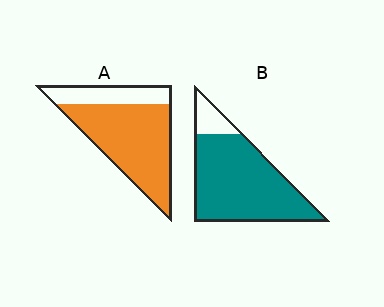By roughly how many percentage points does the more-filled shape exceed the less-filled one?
By roughly 15 percentage points (B over A).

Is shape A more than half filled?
Yes.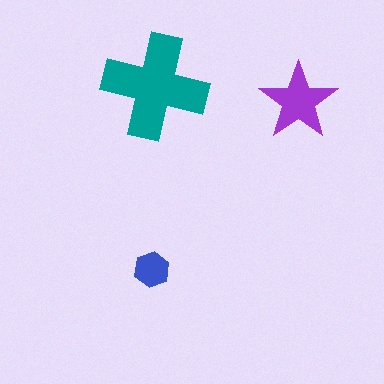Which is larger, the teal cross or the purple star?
The teal cross.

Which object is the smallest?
The blue hexagon.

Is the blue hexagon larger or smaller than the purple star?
Smaller.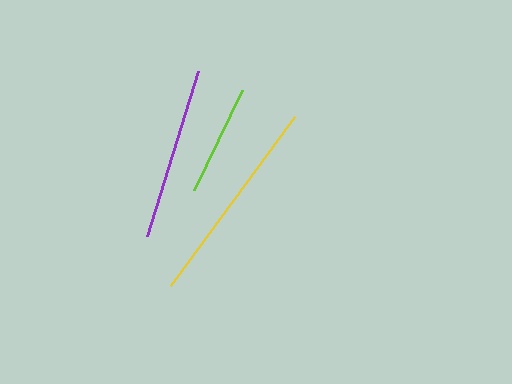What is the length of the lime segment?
The lime segment is approximately 111 pixels long.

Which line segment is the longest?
The yellow line is the longest at approximately 210 pixels.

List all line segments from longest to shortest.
From longest to shortest: yellow, purple, lime.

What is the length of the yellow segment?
The yellow segment is approximately 210 pixels long.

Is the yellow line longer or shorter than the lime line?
The yellow line is longer than the lime line.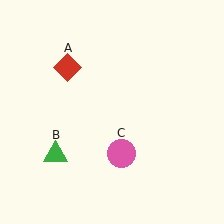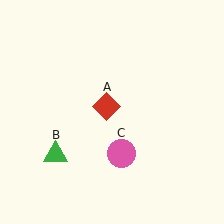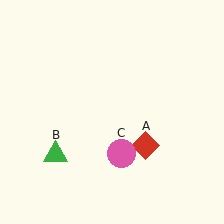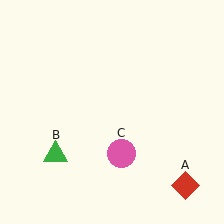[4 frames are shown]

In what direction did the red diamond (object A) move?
The red diamond (object A) moved down and to the right.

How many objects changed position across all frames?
1 object changed position: red diamond (object A).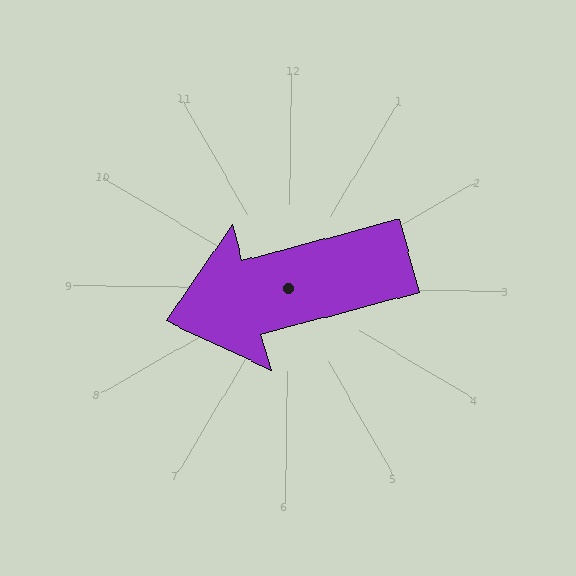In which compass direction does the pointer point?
West.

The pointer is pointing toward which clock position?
Roughly 8 o'clock.